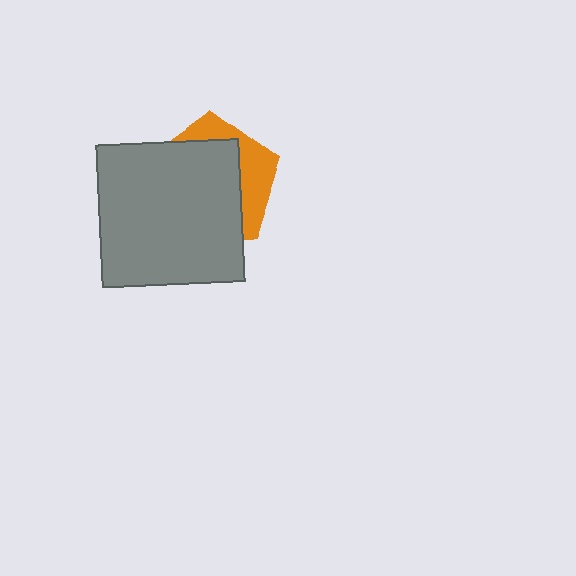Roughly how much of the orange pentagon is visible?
A small part of it is visible (roughly 31%).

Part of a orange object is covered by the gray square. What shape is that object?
It is a pentagon.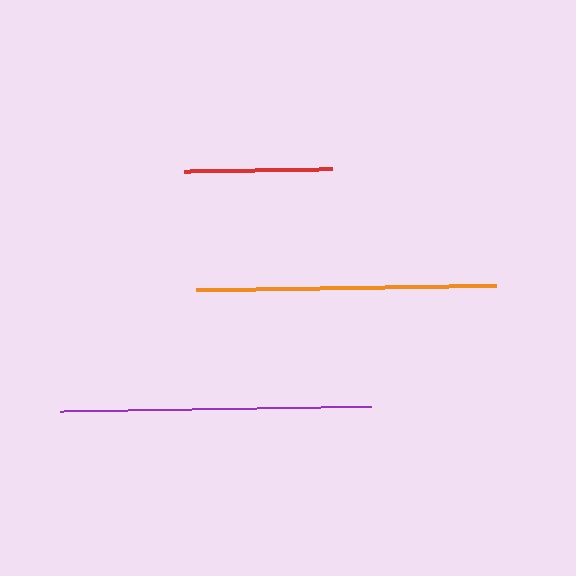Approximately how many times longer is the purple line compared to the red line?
The purple line is approximately 2.1 times the length of the red line.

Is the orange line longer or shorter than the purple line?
The purple line is longer than the orange line.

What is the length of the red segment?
The red segment is approximately 148 pixels long.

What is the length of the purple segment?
The purple segment is approximately 311 pixels long.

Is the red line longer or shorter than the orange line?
The orange line is longer than the red line.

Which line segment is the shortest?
The red line is the shortest at approximately 148 pixels.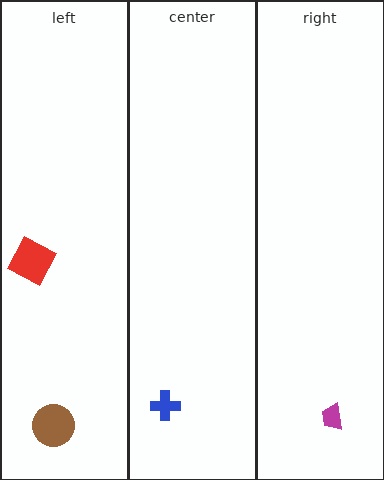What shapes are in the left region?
The brown circle, the red square.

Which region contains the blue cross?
The center region.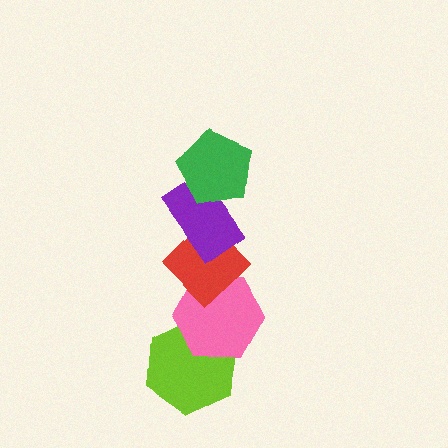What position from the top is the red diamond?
The red diamond is 3rd from the top.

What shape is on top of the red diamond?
The purple rectangle is on top of the red diamond.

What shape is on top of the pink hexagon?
The red diamond is on top of the pink hexagon.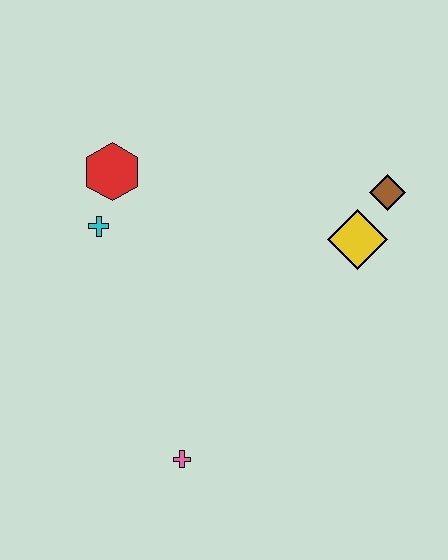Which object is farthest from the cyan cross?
The brown diamond is farthest from the cyan cross.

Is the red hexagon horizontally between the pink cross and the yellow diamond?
No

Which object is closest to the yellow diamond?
The brown diamond is closest to the yellow diamond.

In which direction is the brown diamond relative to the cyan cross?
The brown diamond is to the right of the cyan cross.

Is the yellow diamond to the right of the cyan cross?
Yes